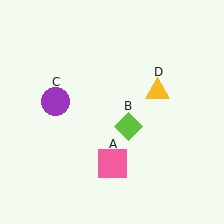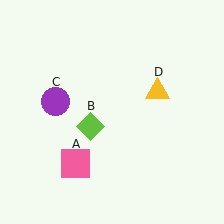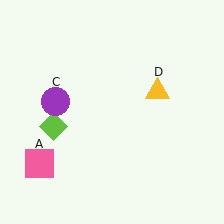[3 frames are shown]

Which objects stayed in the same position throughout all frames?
Purple circle (object C) and yellow triangle (object D) remained stationary.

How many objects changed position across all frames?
2 objects changed position: pink square (object A), lime diamond (object B).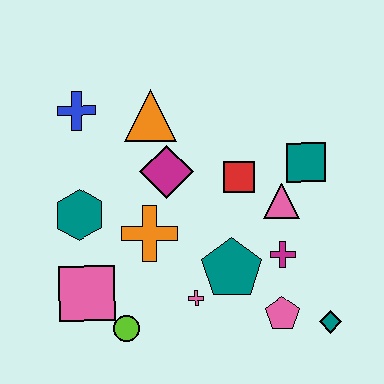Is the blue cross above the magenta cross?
Yes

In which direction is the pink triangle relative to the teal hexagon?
The pink triangle is to the right of the teal hexagon.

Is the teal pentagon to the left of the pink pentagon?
Yes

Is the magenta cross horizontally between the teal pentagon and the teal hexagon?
No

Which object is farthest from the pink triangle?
The blue cross is farthest from the pink triangle.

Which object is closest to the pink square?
The lime circle is closest to the pink square.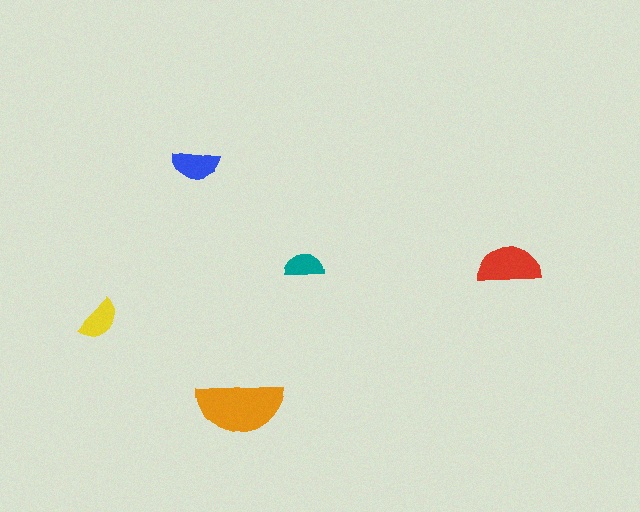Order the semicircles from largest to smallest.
the orange one, the red one, the blue one, the yellow one, the teal one.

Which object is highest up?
The blue semicircle is topmost.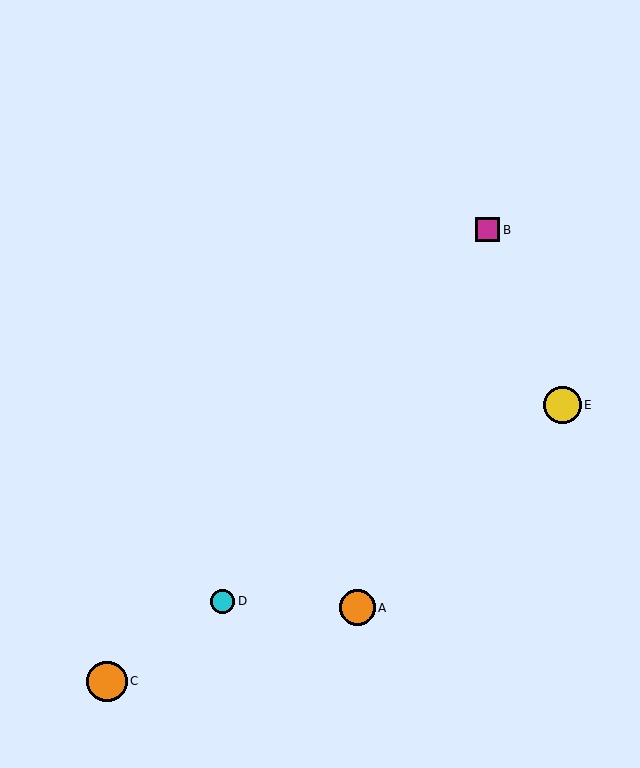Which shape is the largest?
The orange circle (labeled C) is the largest.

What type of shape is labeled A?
Shape A is an orange circle.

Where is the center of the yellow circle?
The center of the yellow circle is at (563, 405).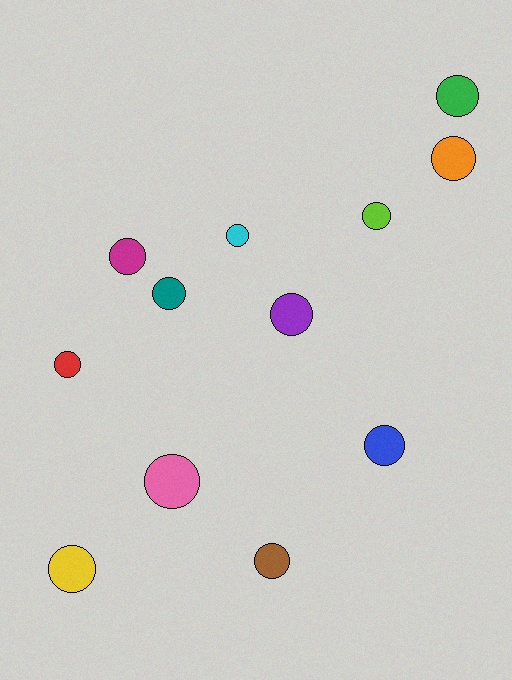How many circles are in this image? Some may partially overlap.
There are 12 circles.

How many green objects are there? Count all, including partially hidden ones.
There is 1 green object.